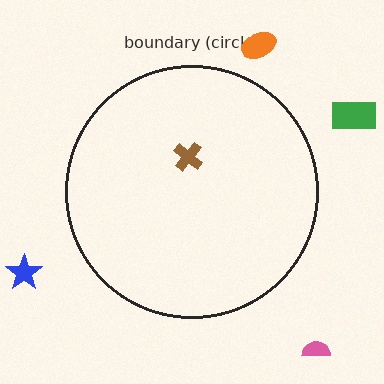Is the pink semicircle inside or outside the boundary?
Outside.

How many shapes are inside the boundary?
1 inside, 4 outside.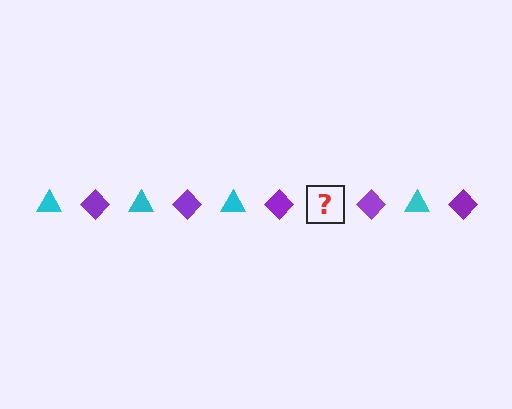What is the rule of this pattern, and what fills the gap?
The rule is that the pattern alternates between cyan triangle and purple diamond. The gap should be filled with a cyan triangle.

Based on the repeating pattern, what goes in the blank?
The blank should be a cyan triangle.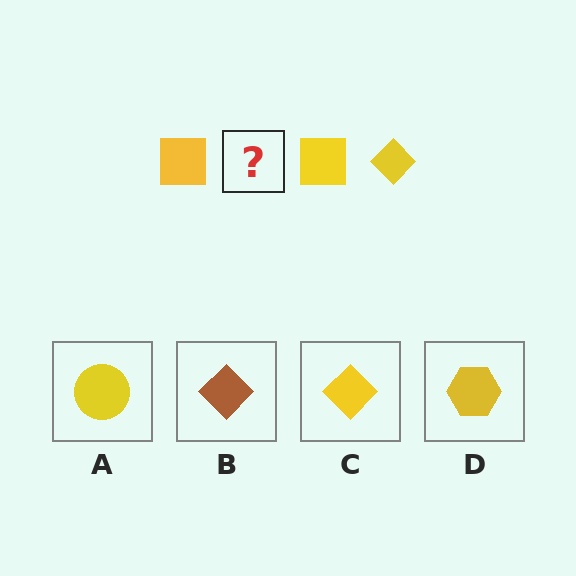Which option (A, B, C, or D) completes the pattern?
C.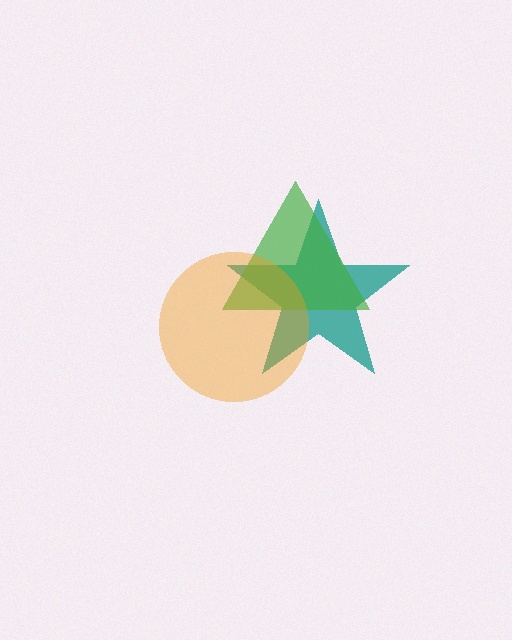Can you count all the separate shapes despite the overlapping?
Yes, there are 3 separate shapes.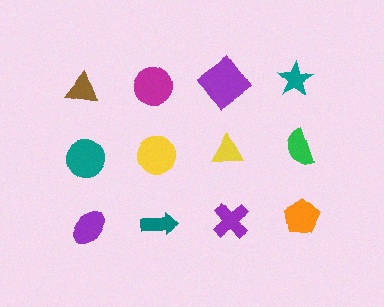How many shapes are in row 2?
4 shapes.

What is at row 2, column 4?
A green semicircle.